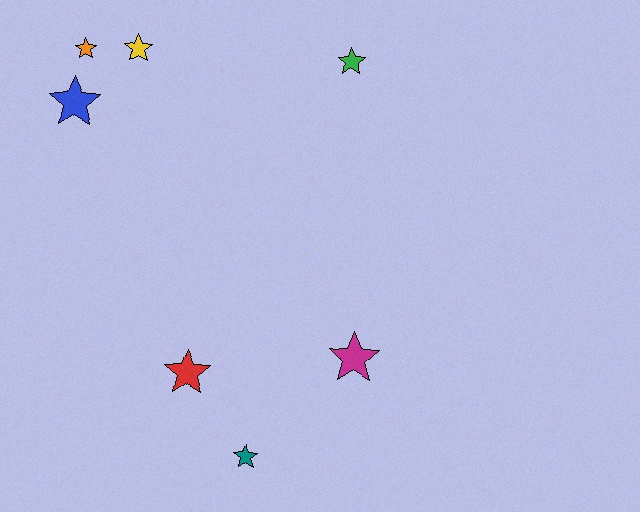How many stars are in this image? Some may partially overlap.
There are 7 stars.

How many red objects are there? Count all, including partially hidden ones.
There is 1 red object.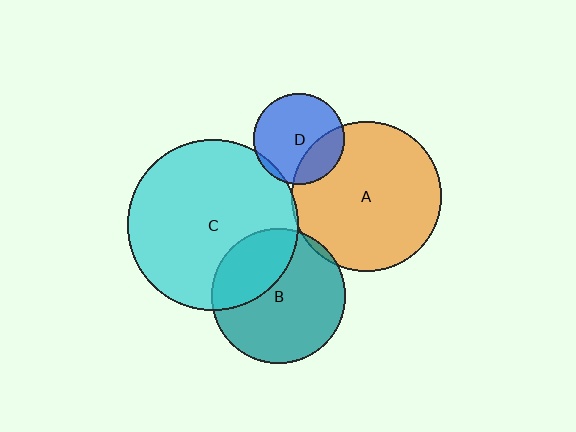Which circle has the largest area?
Circle C (cyan).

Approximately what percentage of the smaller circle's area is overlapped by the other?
Approximately 5%.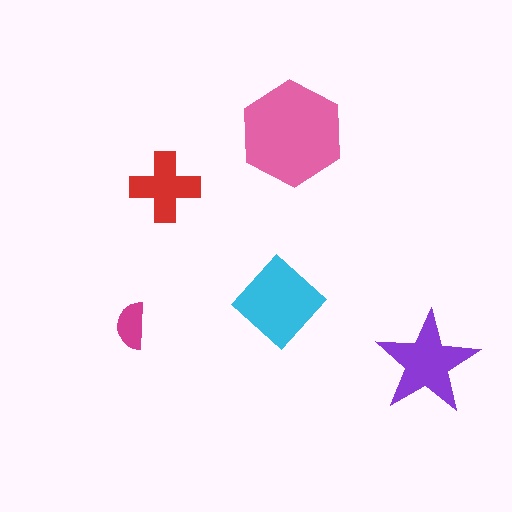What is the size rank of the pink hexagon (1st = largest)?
1st.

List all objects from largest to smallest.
The pink hexagon, the cyan diamond, the purple star, the red cross, the magenta semicircle.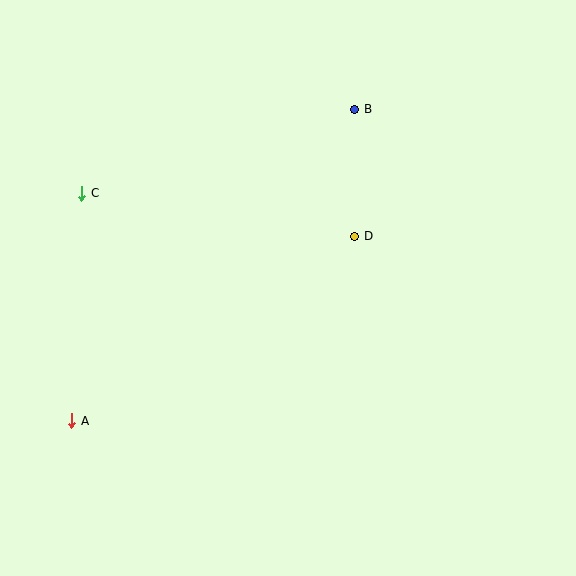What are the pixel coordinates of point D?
Point D is at (355, 236).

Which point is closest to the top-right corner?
Point B is closest to the top-right corner.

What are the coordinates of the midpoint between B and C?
The midpoint between B and C is at (218, 151).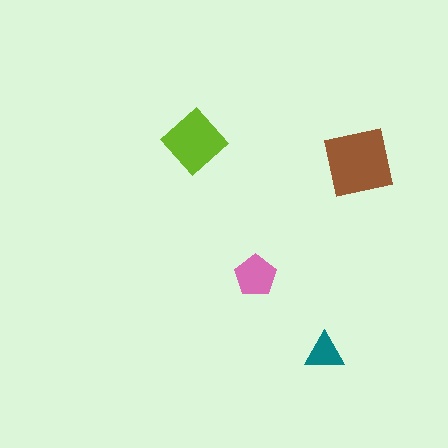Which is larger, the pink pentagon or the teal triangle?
The pink pentagon.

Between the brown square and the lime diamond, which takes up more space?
The brown square.